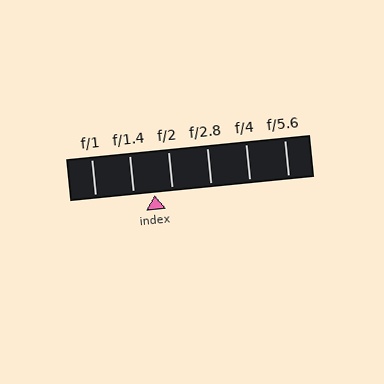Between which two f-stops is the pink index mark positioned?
The index mark is between f/1.4 and f/2.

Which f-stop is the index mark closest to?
The index mark is closest to f/2.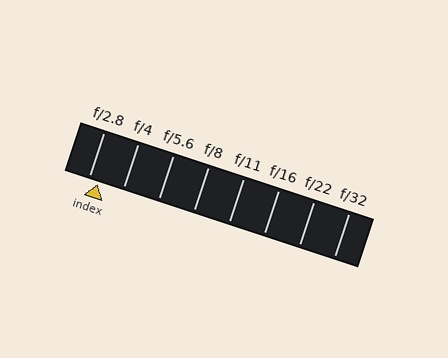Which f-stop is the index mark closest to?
The index mark is closest to f/2.8.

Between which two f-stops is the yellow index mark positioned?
The index mark is between f/2.8 and f/4.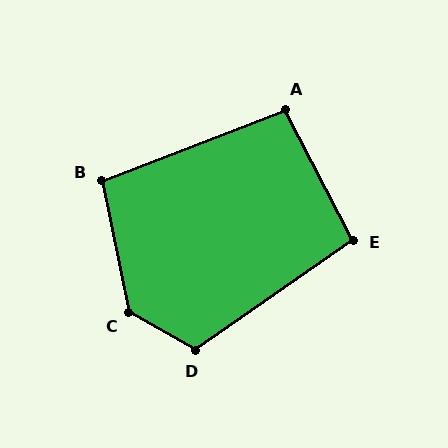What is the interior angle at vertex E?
Approximately 98 degrees (obtuse).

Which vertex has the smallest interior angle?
A, at approximately 96 degrees.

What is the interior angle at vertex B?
Approximately 99 degrees (obtuse).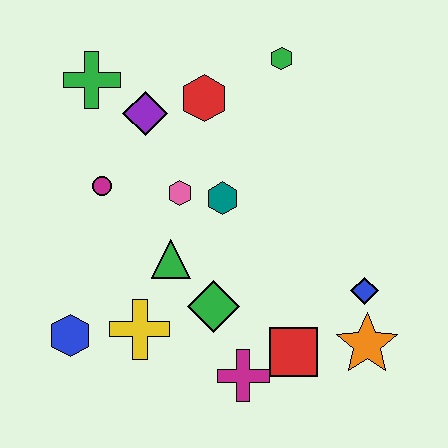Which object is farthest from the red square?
The green cross is farthest from the red square.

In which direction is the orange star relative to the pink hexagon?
The orange star is to the right of the pink hexagon.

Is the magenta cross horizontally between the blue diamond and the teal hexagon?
Yes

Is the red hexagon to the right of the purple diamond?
Yes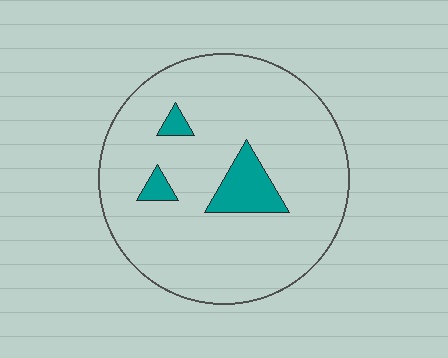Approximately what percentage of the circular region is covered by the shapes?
Approximately 10%.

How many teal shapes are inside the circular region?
3.